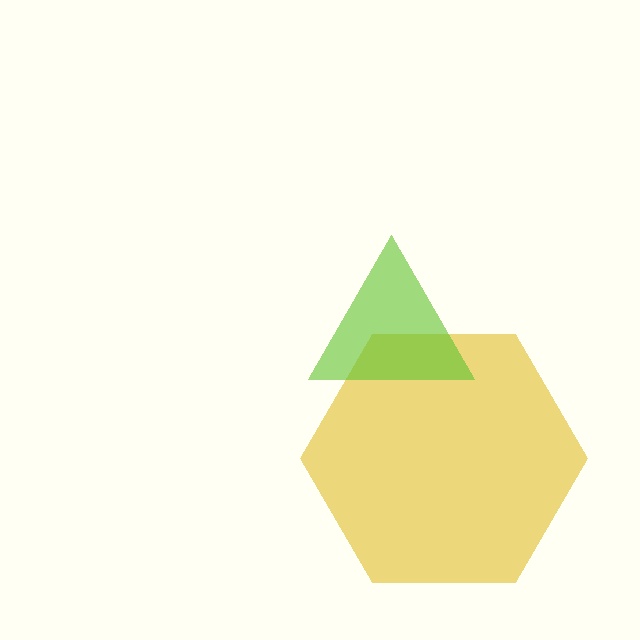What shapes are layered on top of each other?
The layered shapes are: a yellow hexagon, a lime triangle.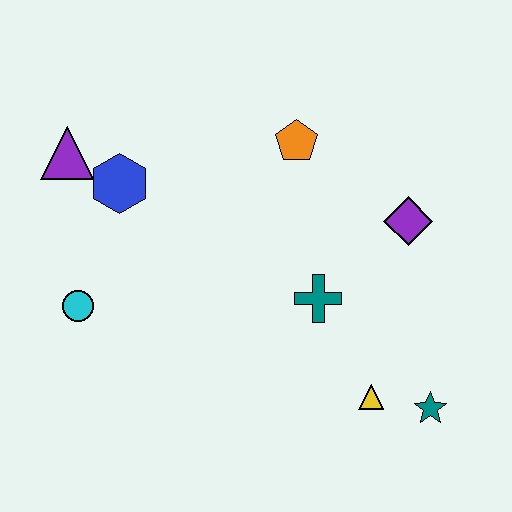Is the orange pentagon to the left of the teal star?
Yes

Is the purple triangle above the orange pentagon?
No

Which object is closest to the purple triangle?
The blue hexagon is closest to the purple triangle.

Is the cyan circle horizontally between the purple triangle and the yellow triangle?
Yes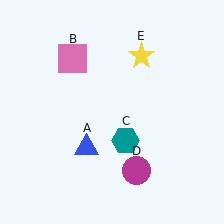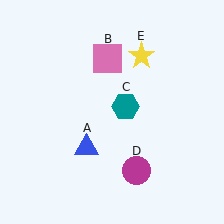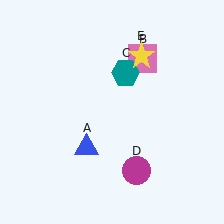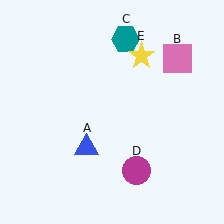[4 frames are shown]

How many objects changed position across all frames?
2 objects changed position: pink square (object B), teal hexagon (object C).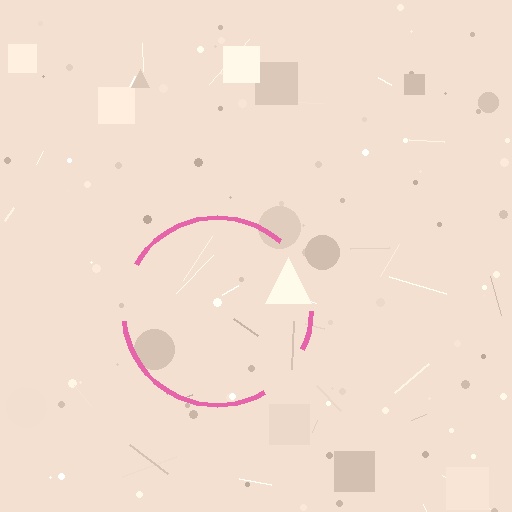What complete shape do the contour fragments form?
The contour fragments form a circle.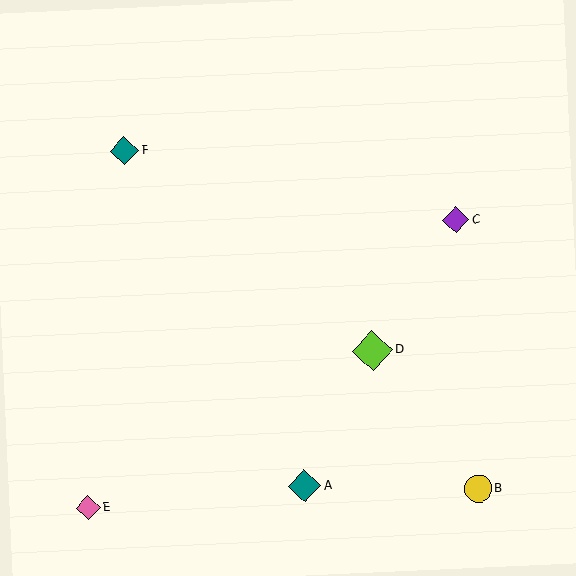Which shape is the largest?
The lime diamond (labeled D) is the largest.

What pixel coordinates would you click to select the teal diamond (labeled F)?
Click at (124, 151) to select the teal diamond F.